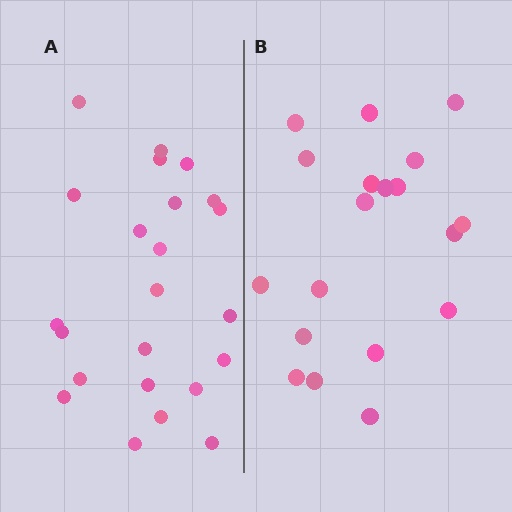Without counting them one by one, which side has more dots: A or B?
Region A (the left region) has more dots.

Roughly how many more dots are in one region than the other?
Region A has about 4 more dots than region B.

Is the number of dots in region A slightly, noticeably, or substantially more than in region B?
Region A has only slightly more — the two regions are fairly close. The ratio is roughly 1.2 to 1.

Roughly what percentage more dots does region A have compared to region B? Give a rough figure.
About 20% more.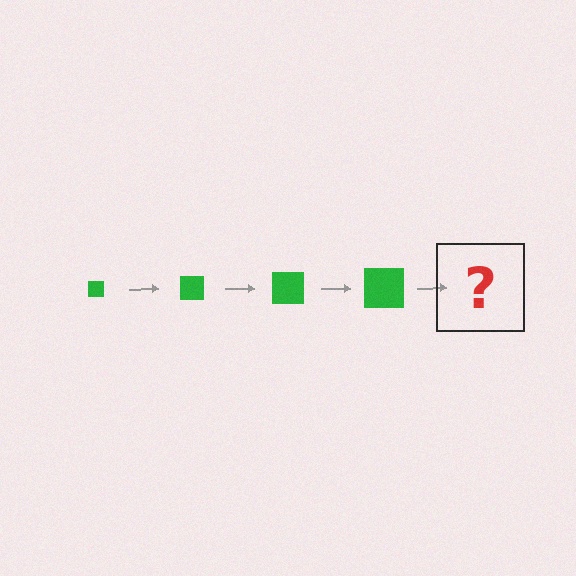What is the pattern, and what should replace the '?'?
The pattern is that the square gets progressively larger each step. The '?' should be a green square, larger than the previous one.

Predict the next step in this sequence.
The next step is a green square, larger than the previous one.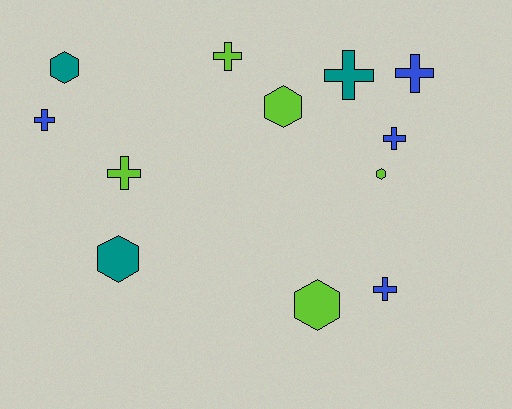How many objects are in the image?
There are 12 objects.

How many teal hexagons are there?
There are 2 teal hexagons.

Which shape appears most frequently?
Cross, with 7 objects.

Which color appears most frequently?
Lime, with 5 objects.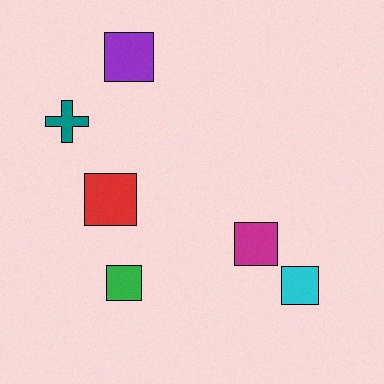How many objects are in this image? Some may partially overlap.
There are 6 objects.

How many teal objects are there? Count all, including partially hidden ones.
There is 1 teal object.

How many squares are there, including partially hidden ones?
There are 5 squares.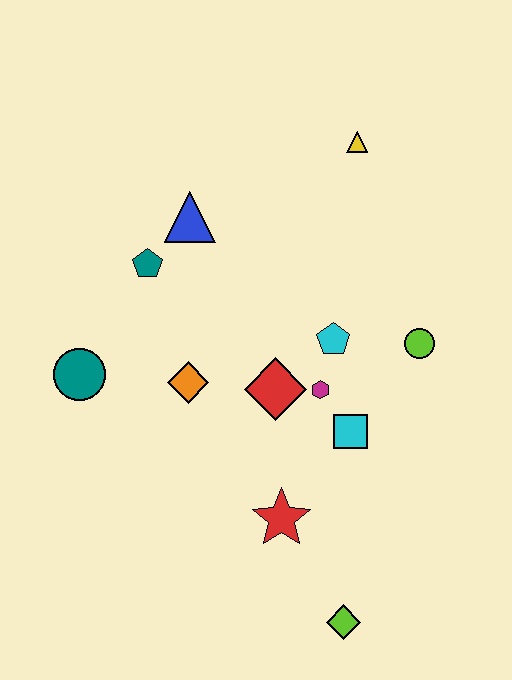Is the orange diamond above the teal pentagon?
No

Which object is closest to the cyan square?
The magenta hexagon is closest to the cyan square.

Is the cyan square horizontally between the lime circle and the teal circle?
Yes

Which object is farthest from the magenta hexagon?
The yellow triangle is farthest from the magenta hexagon.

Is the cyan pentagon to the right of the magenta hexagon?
Yes